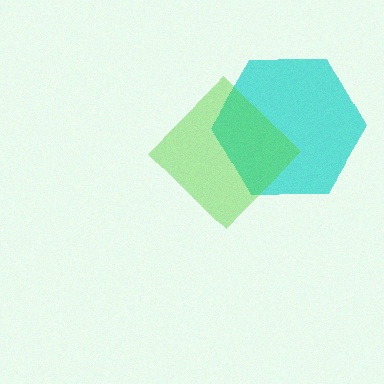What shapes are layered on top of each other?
The layered shapes are: a cyan hexagon, a lime diamond.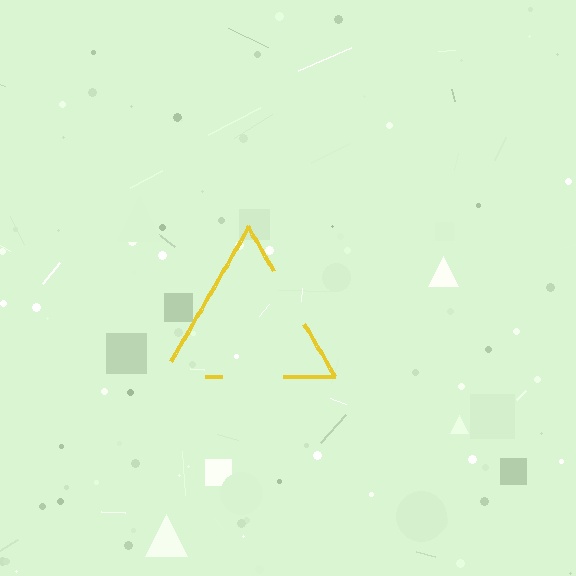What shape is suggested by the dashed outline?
The dashed outline suggests a triangle.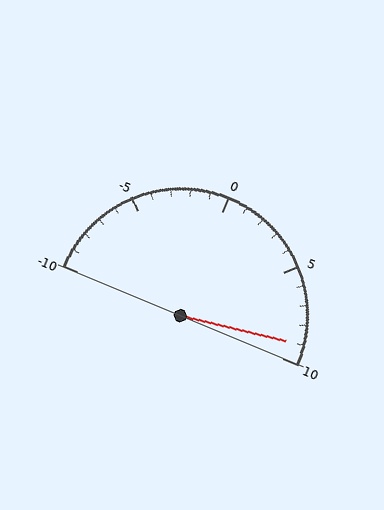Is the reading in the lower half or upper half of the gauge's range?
The reading is in the upper half of the range (-10 to 10).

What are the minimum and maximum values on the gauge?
The gauge ranges from -10 to 10.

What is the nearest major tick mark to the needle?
The nearest major tick mark is 10.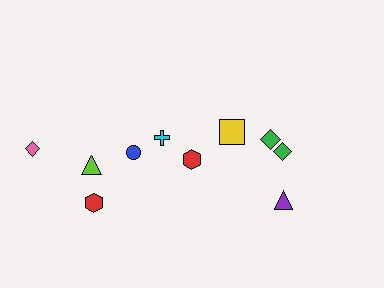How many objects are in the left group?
There are 6 objects.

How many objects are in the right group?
There are 4 objects.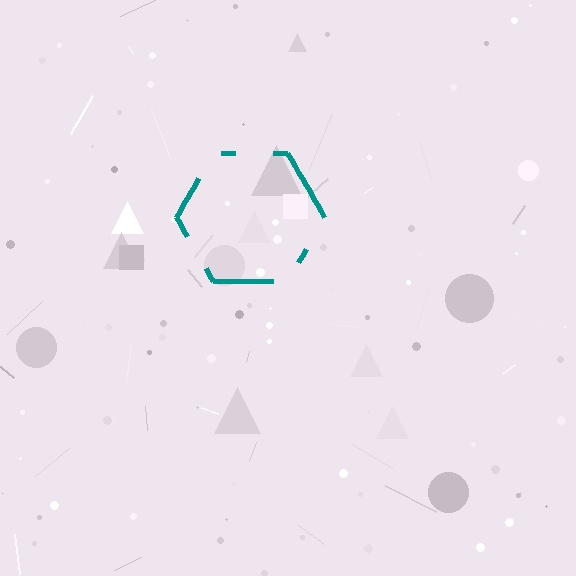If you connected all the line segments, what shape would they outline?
They would outline a hexagon.